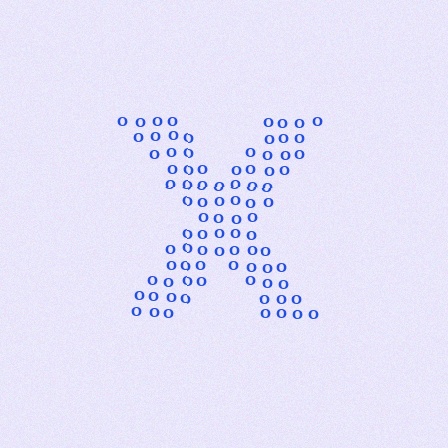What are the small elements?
The small elements are letter O's.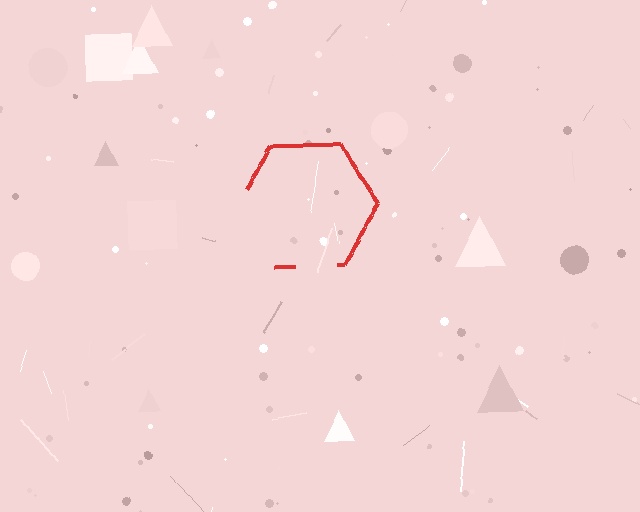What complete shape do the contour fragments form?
The contour fragments form a hexagon.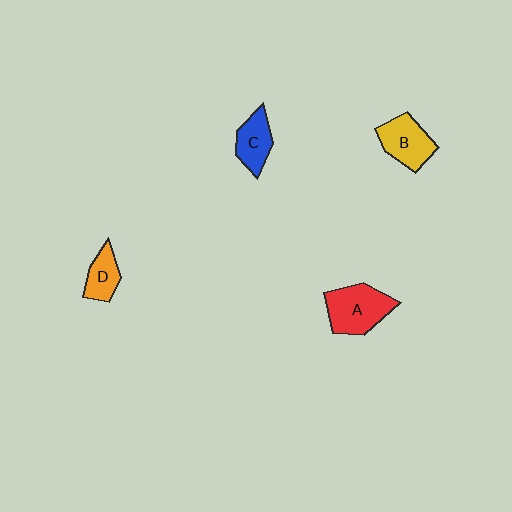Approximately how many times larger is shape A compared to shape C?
Approximately 1.6 times.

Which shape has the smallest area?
Shape D (orange).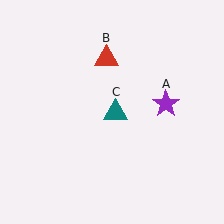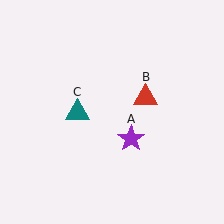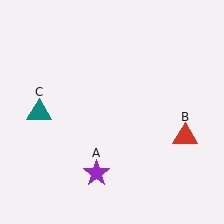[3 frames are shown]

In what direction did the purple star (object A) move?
The purple star (object A) moved down and to the left.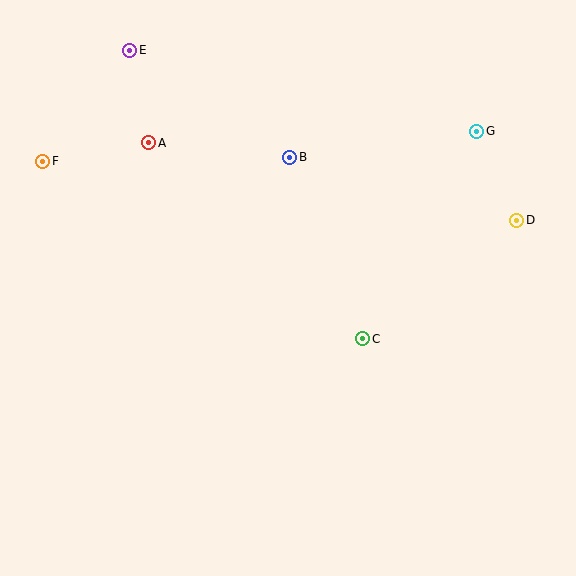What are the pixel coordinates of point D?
Point D is at (517, 220).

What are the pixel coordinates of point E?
Point E is at (130, 50).